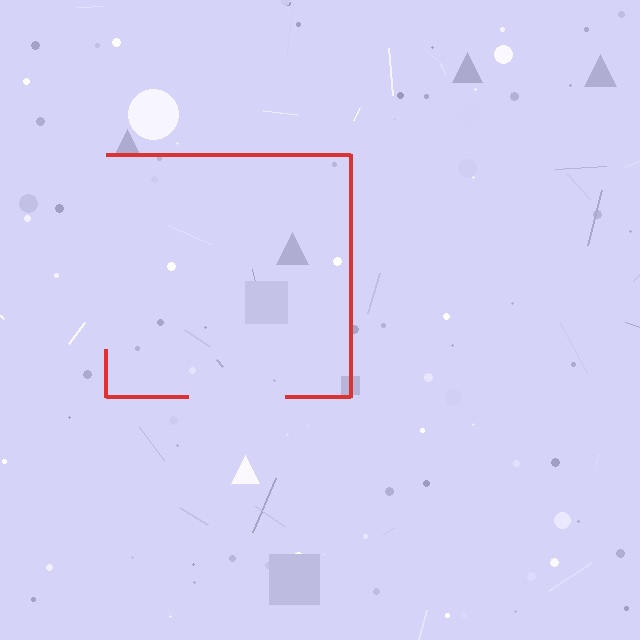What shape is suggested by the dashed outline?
The dashed outline suggests a square.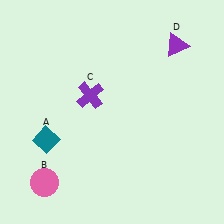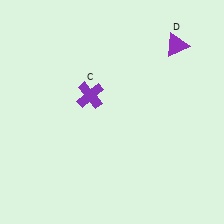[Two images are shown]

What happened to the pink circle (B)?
The pink circle (B) was removed in Image 2. It was in the bottom-left area of Image 1.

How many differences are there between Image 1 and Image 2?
There are 2 differences between the two images.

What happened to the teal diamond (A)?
The teal diamond (A) was removed in Image 2. It was in the bottom-left area of Image 1.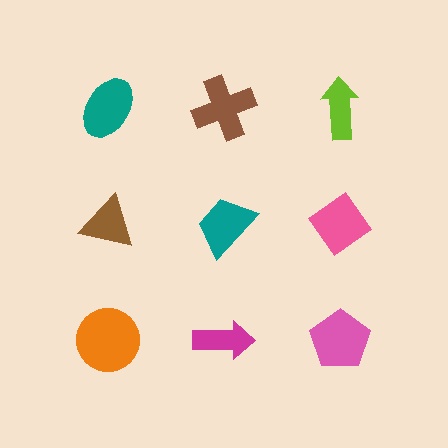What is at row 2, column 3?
A pink diamond.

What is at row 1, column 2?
A brown cross.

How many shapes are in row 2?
3 shapes.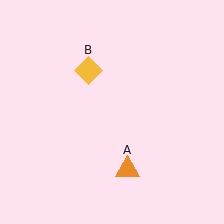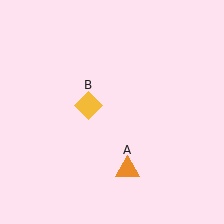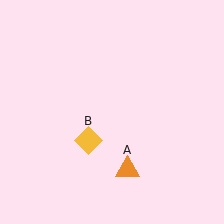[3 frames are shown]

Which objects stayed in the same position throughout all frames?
Orange triangle (object A) remained stationary.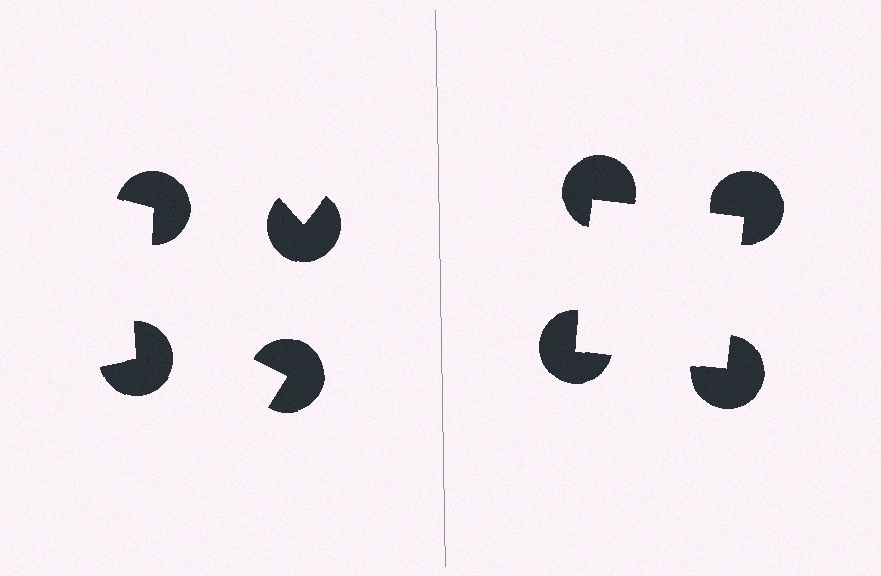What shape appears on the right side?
An illusory square.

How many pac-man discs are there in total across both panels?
8 — 4 on each side.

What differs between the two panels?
The pac-man discs are positioned identically on both sides; only the wedge orientations differ. On the right they align to a square; on the left they are misaligned.